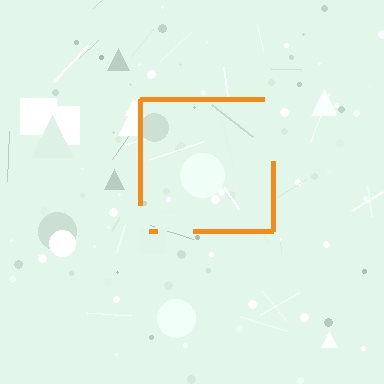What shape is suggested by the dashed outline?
The dashed outline suggests a square.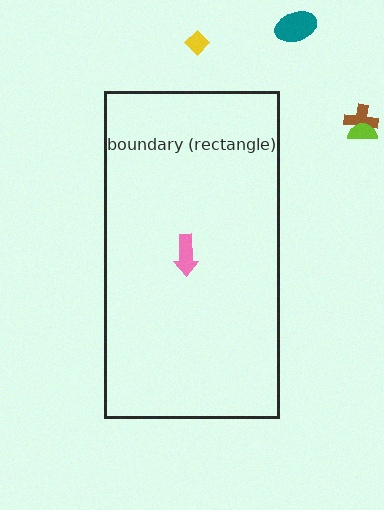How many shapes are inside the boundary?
1 inside, 4 outside.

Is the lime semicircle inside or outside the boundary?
Outside.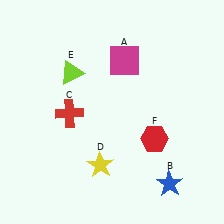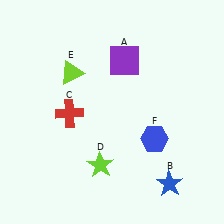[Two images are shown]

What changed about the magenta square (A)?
In Image 1, A is magenta. In Image 2, it changed to purple.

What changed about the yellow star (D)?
In Image 1, D is yellow. In Image 2, it changed to lime.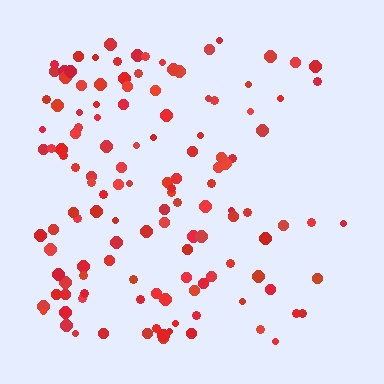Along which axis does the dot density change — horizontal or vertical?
Horizontal.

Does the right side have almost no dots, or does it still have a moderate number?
Still a moderate number, just noticeably fewer than the left.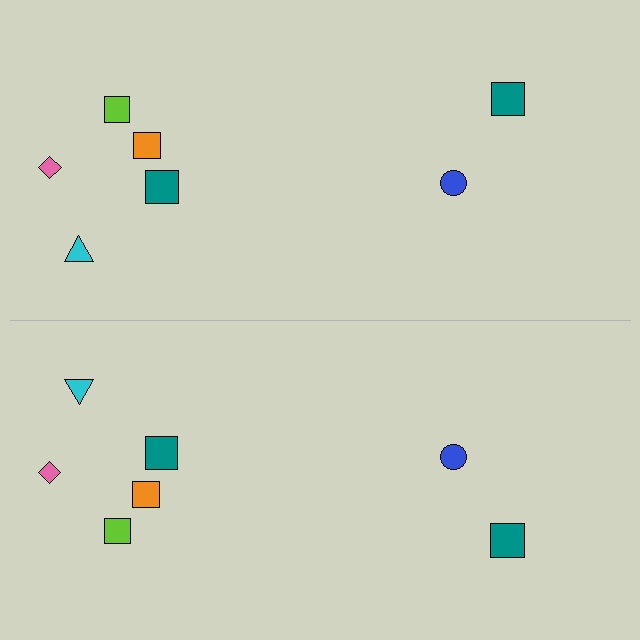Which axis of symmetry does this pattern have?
The pattern has a horizontal axis of symmetry running through the center of the image.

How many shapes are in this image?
There are 14 shapes in this image.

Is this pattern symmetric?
Yes, this pattern has bilateral (reflection) symmetry.